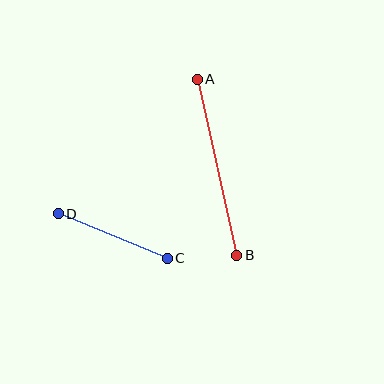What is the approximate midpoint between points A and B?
The midpoint is at approximately (217, 167) pixels.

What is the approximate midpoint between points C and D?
The midpoint is at approximately (113, 236) pixels.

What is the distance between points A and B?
The distance is approximately 181 pixels.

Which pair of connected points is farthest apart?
Points A and B are farthest apart.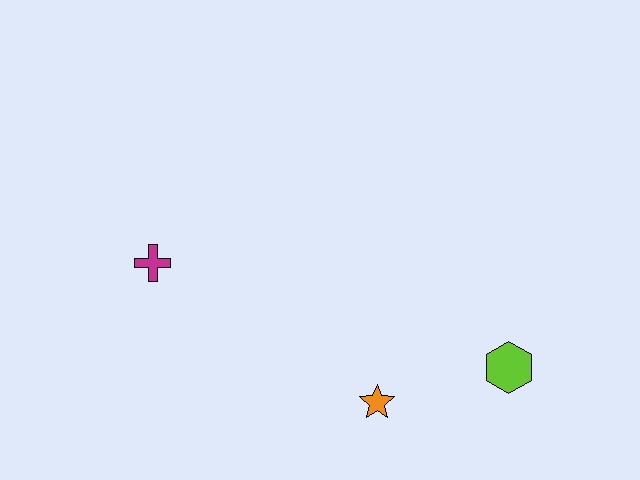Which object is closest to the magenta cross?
The orange star is closest to the magenta cross.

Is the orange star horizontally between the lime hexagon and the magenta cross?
Yes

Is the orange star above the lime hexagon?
No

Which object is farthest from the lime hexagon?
The magenta cross is farthest from the lime hexagon.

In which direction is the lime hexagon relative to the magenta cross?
The lime hexagon is to the right of the magenta cross.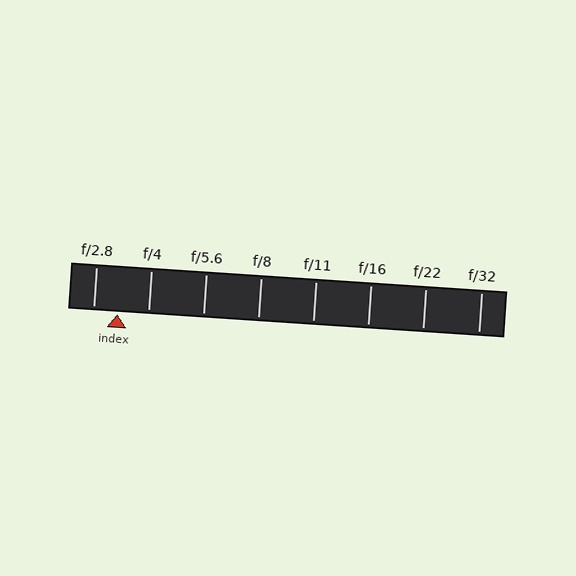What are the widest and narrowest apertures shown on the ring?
The widest aperture shown is f/2.8 and the narrowest is f/32.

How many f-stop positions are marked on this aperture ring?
There are 8 f-stop positions marked.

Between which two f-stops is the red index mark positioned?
The index mark is between f/2.8 and f/4.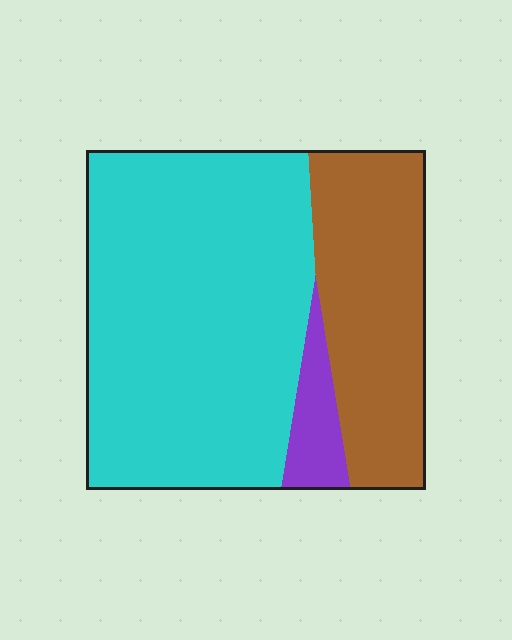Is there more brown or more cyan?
Cyan.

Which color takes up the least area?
Purple, at roughly 5%.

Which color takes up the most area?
Cyan, at roughly 65%.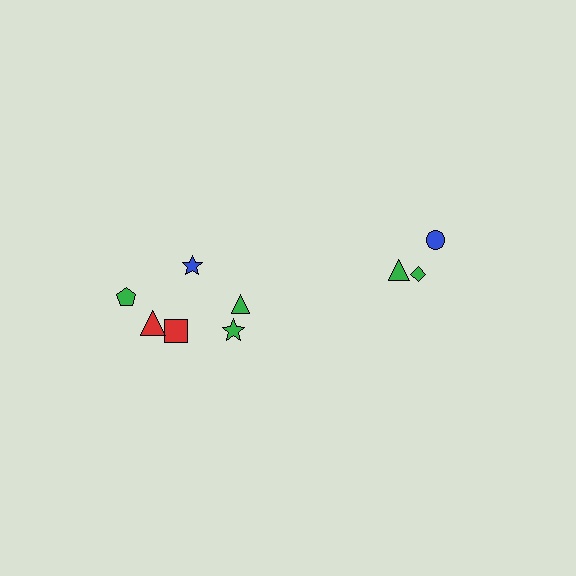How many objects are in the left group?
There are 6 objects.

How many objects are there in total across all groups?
There are 9 objects.